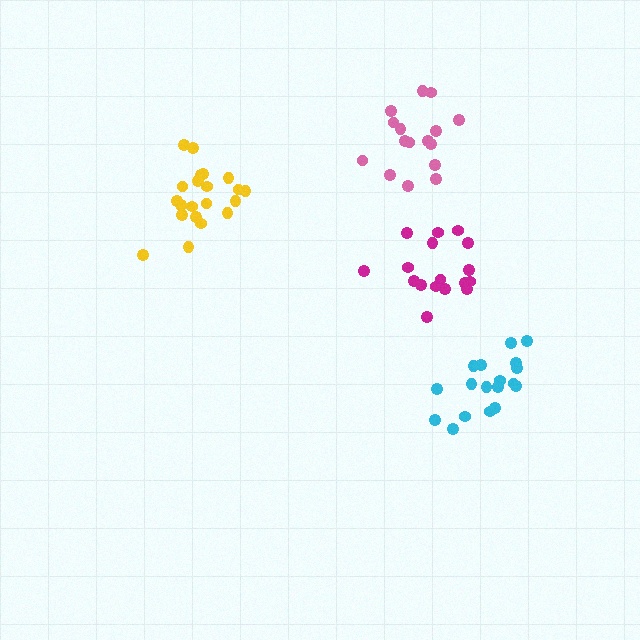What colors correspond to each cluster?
The clusters are colored: yellow, cyan, pink, magenta.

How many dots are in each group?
Group 1: 21 dots, Group 2: 18 dots, Group 3: 16 dots, Group 4: 17 dots (72 total).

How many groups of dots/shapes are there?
There are 4 groups.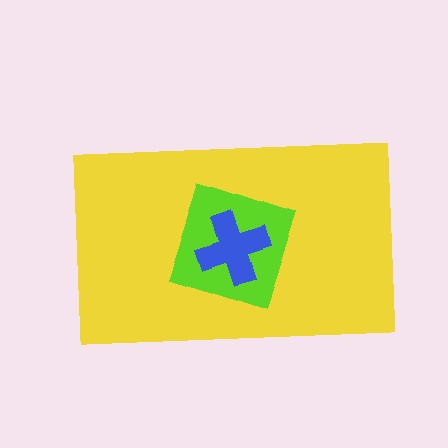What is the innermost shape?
The blue cross.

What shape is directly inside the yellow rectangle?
The lime diamond.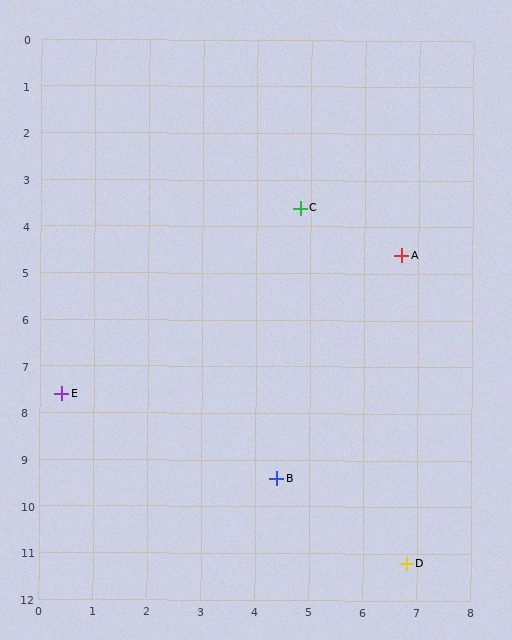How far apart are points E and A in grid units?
Points E and A are about 7.0 grid units apart.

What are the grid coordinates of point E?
Point E is at approximately (0.4, 7.6).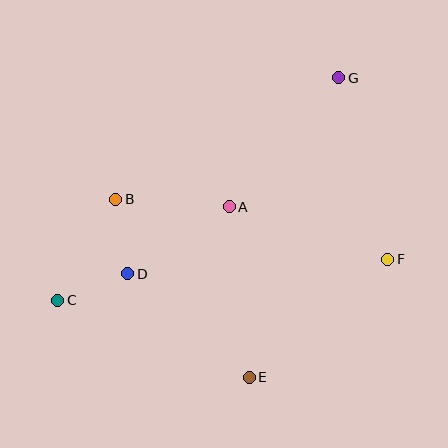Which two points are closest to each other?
Points C and D are closest to each other.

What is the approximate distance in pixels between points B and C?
The distance between B and C is approximately 116 pixels.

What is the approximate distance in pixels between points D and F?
The distance between D and F is approximately 261 pixels.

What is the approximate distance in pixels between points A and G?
The distance between A and G is approximately 169 pixels.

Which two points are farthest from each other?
Points C and G are farthest from each other.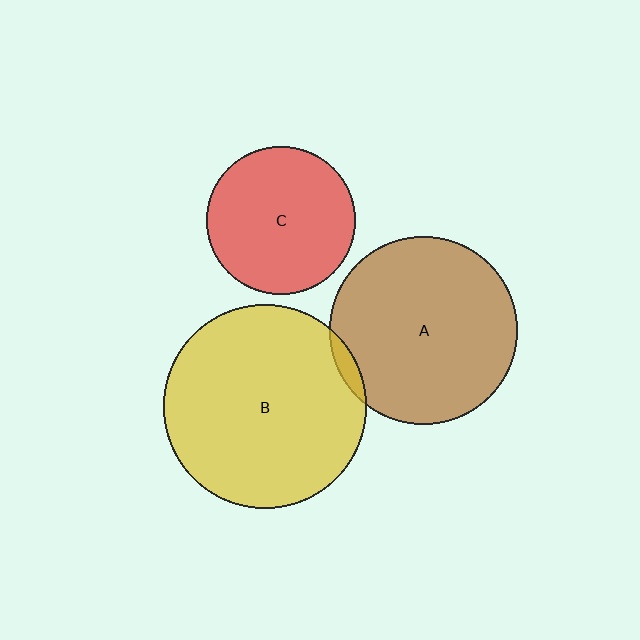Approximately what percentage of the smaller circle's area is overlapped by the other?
Approximately 5%.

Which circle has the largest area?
Circle B (yellow).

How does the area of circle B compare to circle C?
Approximately 1.9 times.